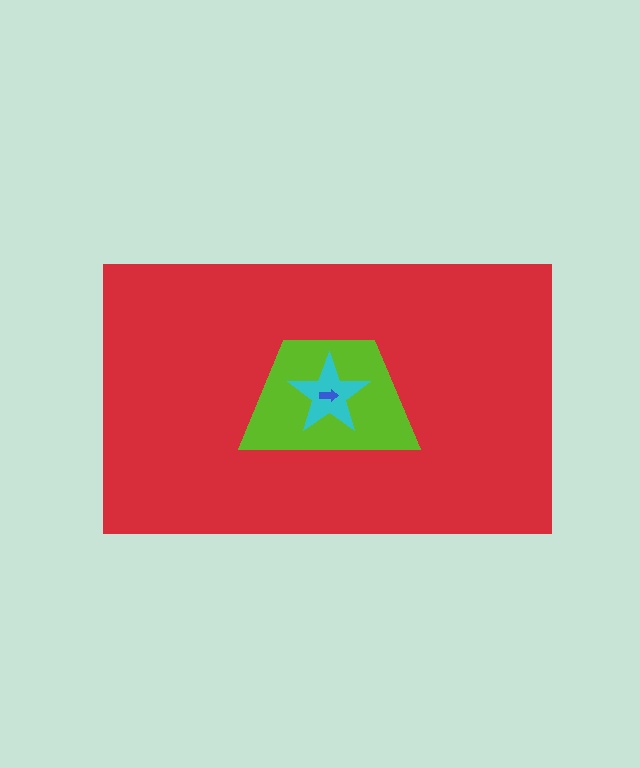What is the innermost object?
The blue arrow.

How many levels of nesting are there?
4.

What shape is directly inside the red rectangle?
The lime trapezoid.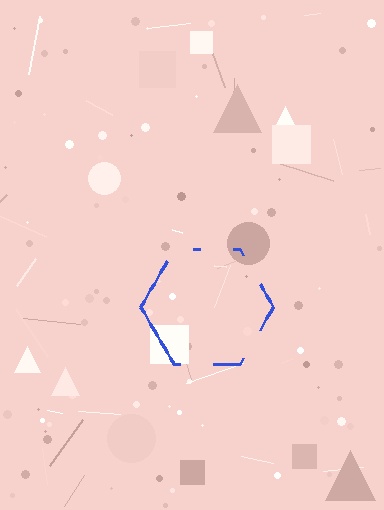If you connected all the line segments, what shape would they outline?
They would outline a hexagon.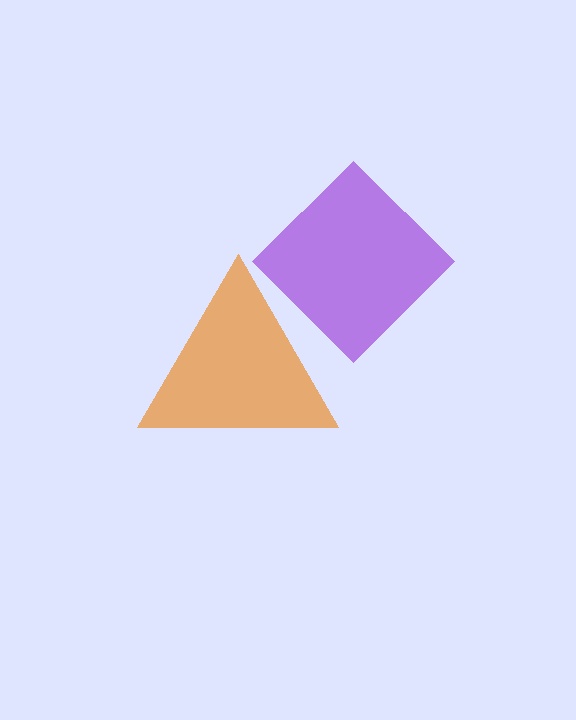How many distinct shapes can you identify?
There are 2 distinct shapes: a purple diamond, an orange triangle.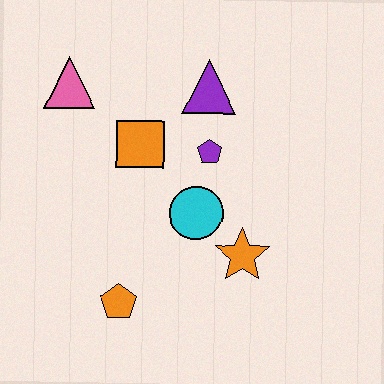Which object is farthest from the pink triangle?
The orange star is farthest from the pink triangle.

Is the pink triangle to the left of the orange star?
Yes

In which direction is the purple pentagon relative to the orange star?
The purple pentagon is above the orange star.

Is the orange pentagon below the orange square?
Yes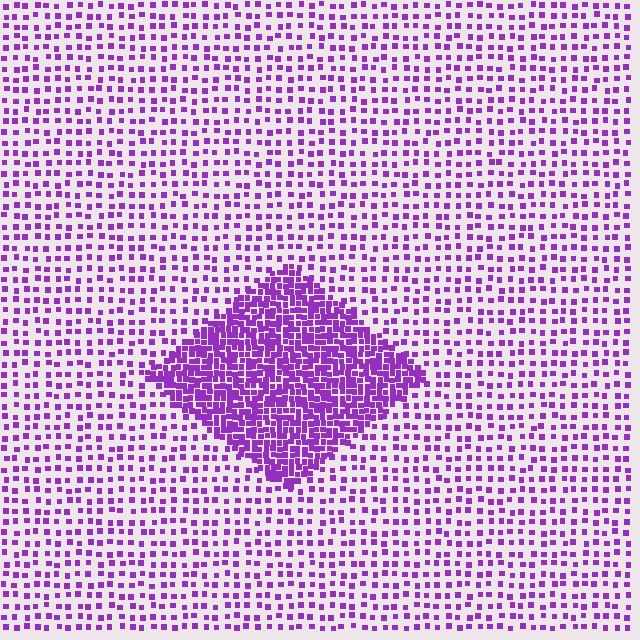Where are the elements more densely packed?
The elements are more densely packed inside the diamond boundary.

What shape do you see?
I see a diamond.